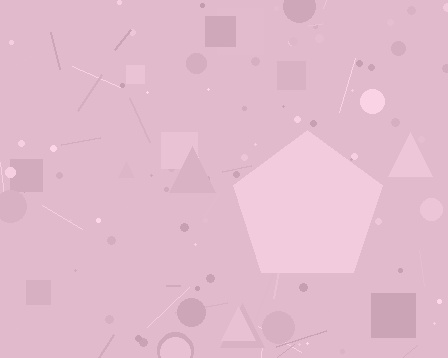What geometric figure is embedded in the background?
A pentagon is embedded in the background.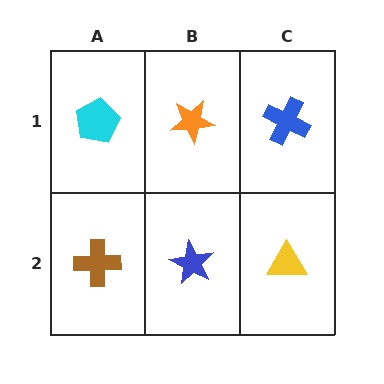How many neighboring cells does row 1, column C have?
2.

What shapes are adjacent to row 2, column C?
A blue cross (row 1, column C), a blue star (row 2, column B).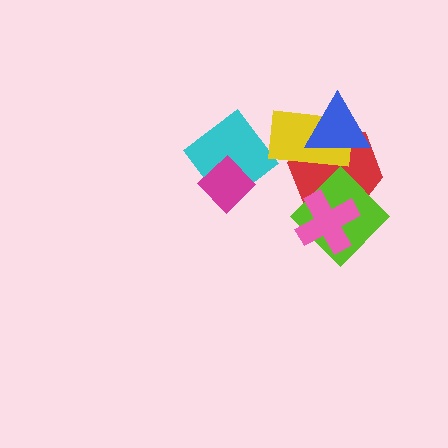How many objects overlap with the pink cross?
2 objects overlap with the pink cross.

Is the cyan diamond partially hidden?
Yes, it is partially covered by another shape.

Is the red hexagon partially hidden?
Yes, it is partially covered by another shape.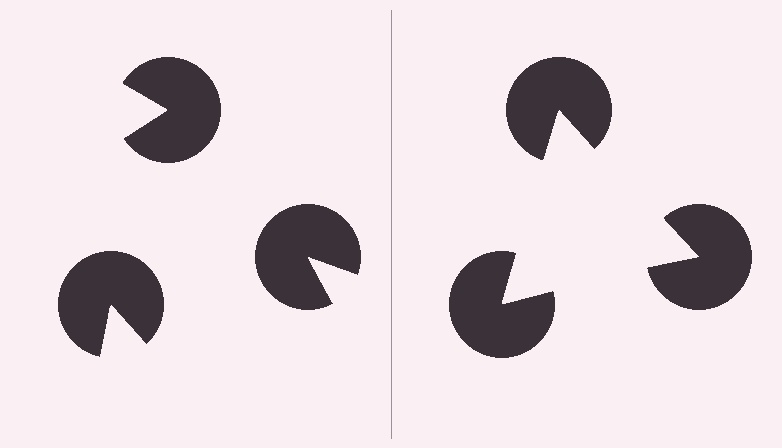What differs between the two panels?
The pac-man discs are positioned identically on both sides; only the wedge orientations differ. On the right they align to a triangle; on the left they are misaligned.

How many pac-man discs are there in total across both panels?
6 — 3 on each side.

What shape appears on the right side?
An illusory triangle.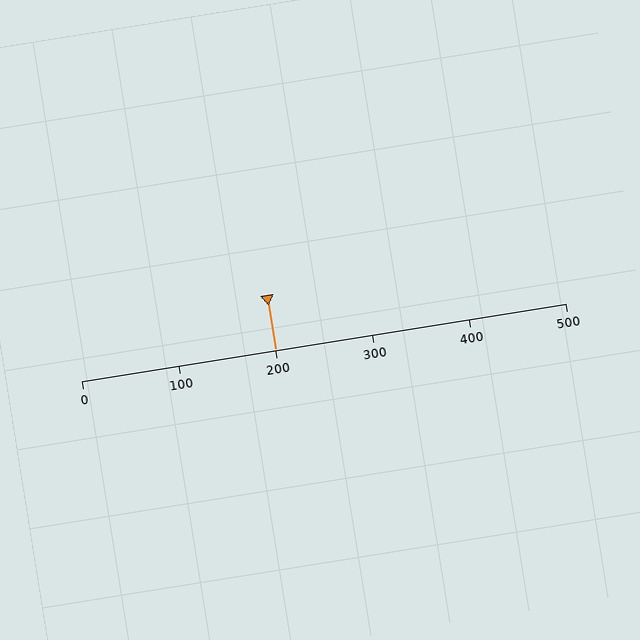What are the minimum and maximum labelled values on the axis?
The axis runs from 0 to 500.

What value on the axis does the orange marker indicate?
The marker indicates approximately 200.